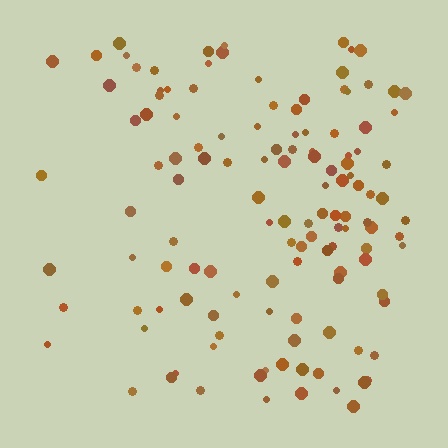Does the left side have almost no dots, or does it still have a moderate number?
Still a moderate number, just noticeably fewer than the right.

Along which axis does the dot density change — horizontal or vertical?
Horizontal.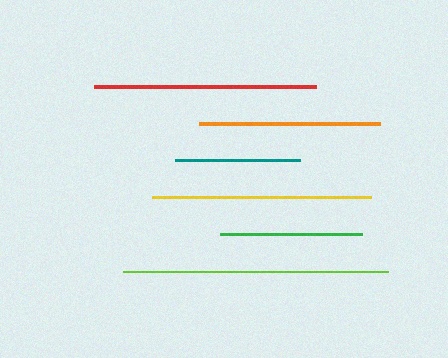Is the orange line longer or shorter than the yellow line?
The yellow line is longer than the orange line.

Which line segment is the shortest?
The teal line is the shortest at approximately 125 pixels.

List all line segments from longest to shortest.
From longest to shortest: lime, red, yellow, orange, green, teal.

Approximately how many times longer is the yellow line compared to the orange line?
The yellow line is approximately 1.2 times the length of the orange line.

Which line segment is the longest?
The lime line is the longest at approximately 265 pixels.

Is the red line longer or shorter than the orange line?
The red line is longer than the orange line.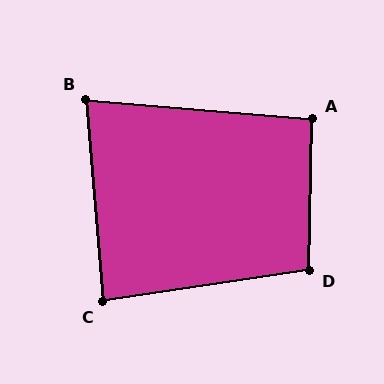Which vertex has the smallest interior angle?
B, at approximately 80 degrees.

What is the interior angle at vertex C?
Approximately 86 degrees (approximately right).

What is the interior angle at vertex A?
Approximately 94 degrees (approximately right).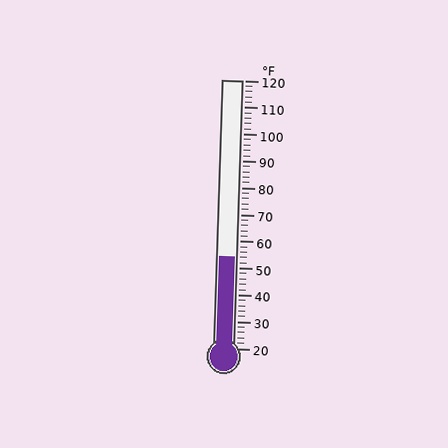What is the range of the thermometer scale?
The thermometer scale ranges from 20°F to 120°F.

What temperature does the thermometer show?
The thermometer shows approximately 54°F.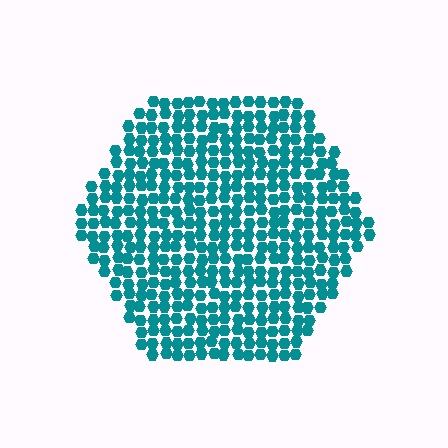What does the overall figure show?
The overall figure shows a hexagon.